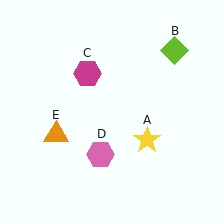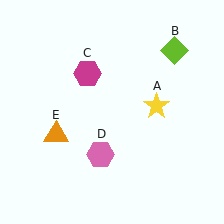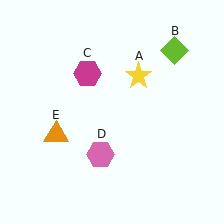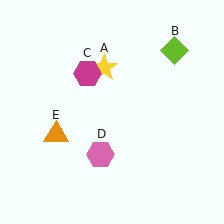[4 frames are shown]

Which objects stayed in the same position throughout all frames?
Lime diamond (object B) and magenta hexagon (object C) and pink hexagon (object D) and orange triangle (object E) remained stationary.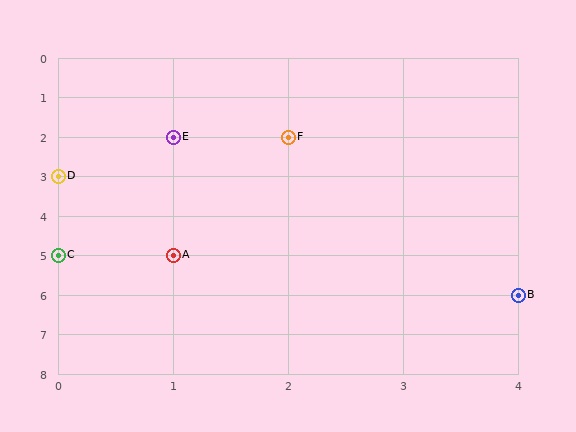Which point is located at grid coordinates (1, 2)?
Point E is at (1, 2).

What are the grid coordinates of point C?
Point C is at grid coordinates (0, 5).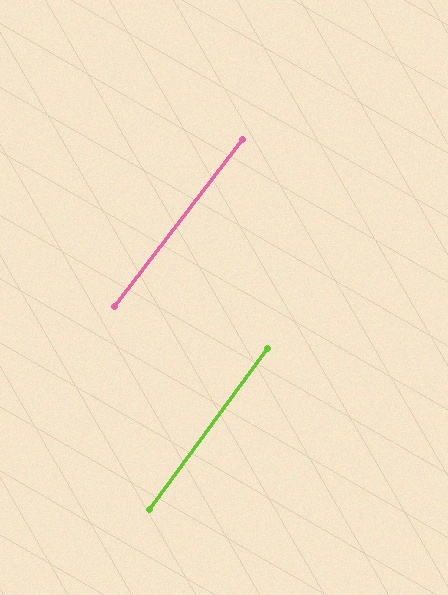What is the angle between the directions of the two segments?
Approximately 1 degree.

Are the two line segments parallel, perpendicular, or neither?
Parallel — their directions differ by only 1.3°.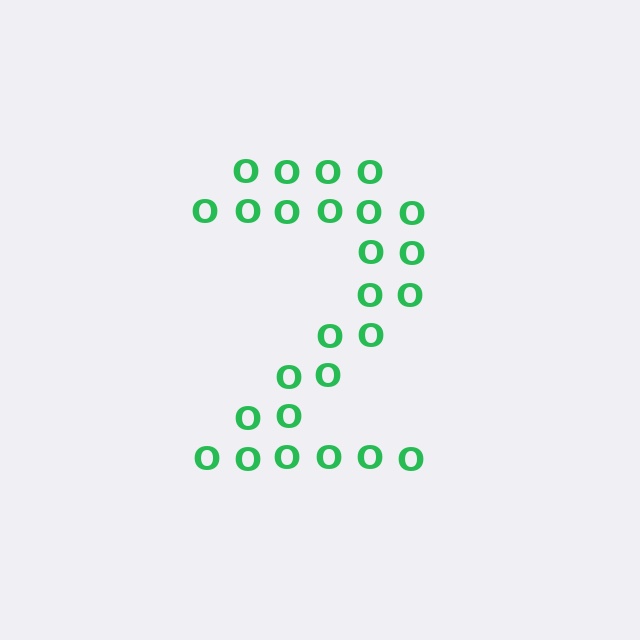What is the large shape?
The large shape is the digit 2.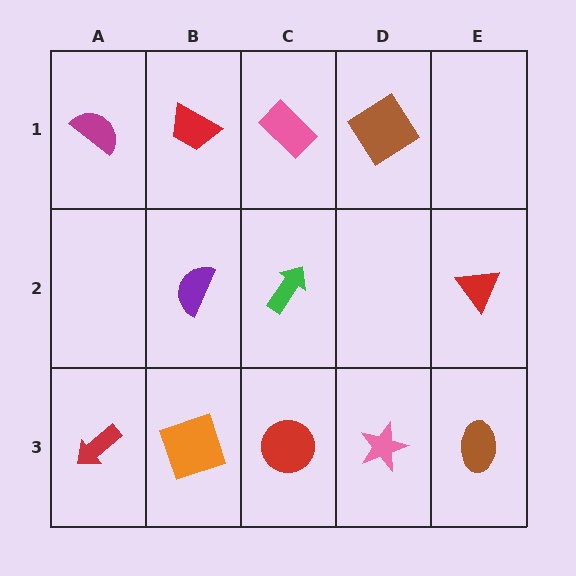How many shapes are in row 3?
5 shapes.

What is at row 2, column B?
A purple semicircle.